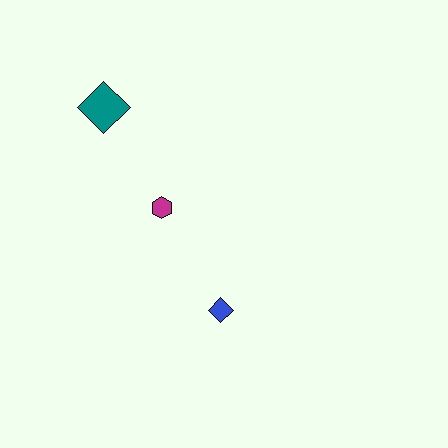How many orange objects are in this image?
There are no orange objects.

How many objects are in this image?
There are 3 objects.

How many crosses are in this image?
There are no crosses.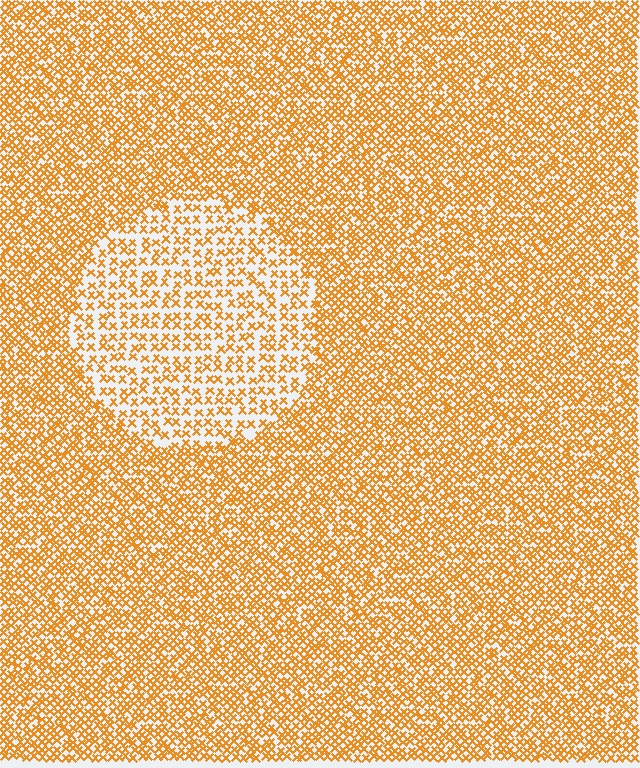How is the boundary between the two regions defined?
The boundary is defined by a change in element density (approximately 1.9x ratio). All elements are the same color, size, and shape.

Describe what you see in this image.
The image contains small orange elements arranged at two different densities. A circle-shaped region is visible where the elements are less densely packed than the surrounding area.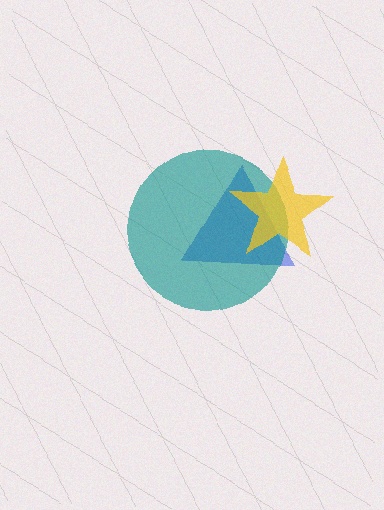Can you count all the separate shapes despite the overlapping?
Yes, there are 3 separate shapes.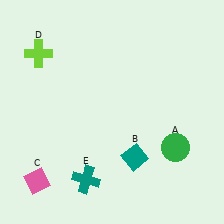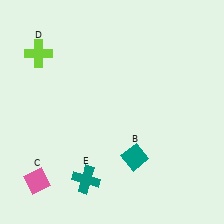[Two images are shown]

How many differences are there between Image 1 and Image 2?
There is 1 difference between the two images.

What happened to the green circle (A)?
The green circle (A) was removed in Image 2. It was in the bottom-right area of Image 1.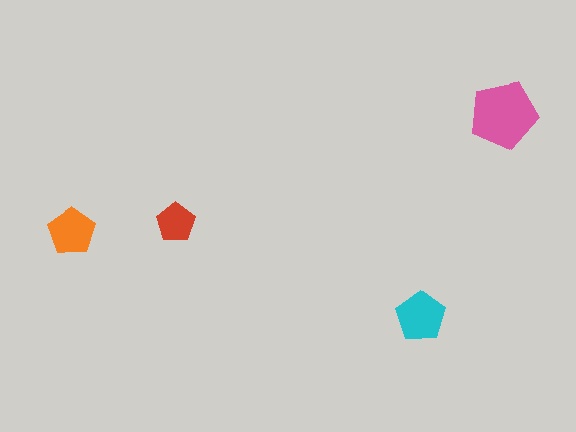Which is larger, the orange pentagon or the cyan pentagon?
The cyan one.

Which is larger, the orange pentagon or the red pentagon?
The orange one.